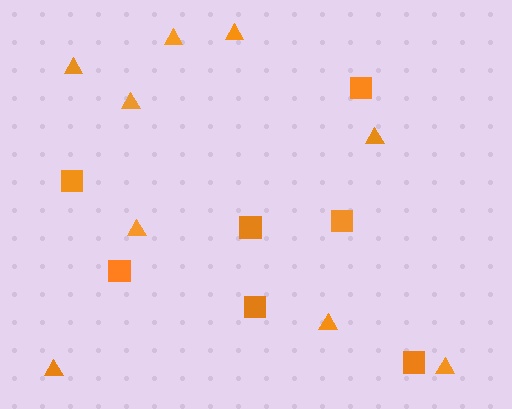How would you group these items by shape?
There are 2 groups: one group of squares (7) and one group of triangles (9).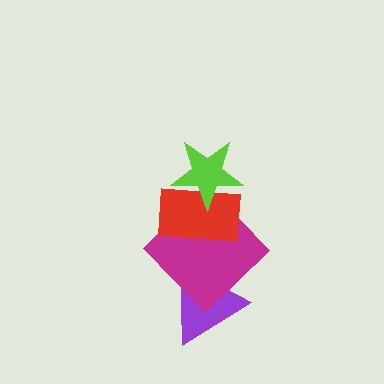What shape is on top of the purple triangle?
The magenta diamond is on top of the purple triangle.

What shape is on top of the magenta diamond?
The red rectangle is on top of the magenta diamond.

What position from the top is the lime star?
The lime star is 1st from the top.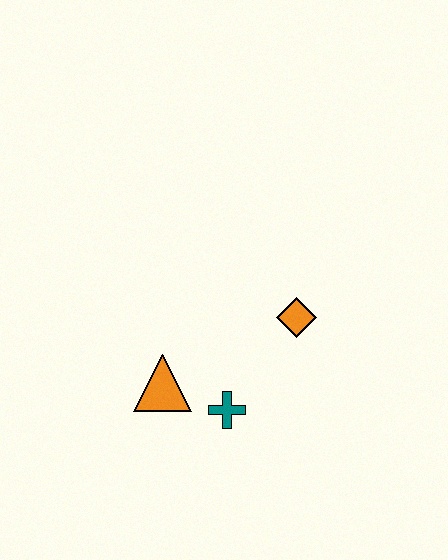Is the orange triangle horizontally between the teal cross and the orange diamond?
No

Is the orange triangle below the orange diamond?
Yes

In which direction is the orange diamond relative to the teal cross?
The orange diamond is above the teal cross.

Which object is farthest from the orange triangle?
The orange diamond is farthest from the orange triangle.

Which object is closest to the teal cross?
The orange triangle is closest to the teal cross.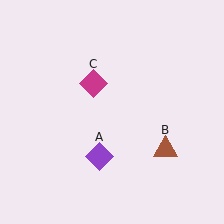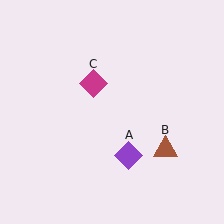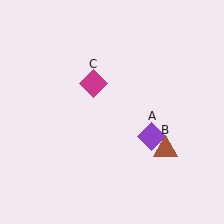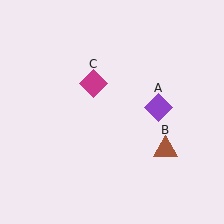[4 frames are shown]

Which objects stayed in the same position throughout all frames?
Brown triangle (object B) and magenta diamond (object C) remained stationary.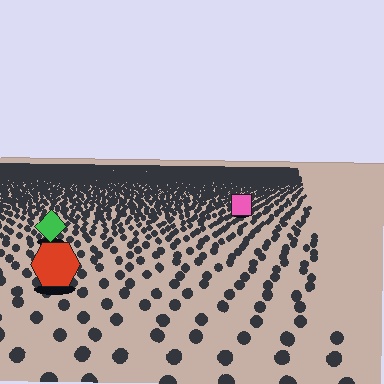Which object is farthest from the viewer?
The pink square is farthest from the viewer. It appears smaller and the ground texture around it is denser.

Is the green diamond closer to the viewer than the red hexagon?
No. The red hexagon is closer — you can tell from the texture gradient: the ground texture is coarser near it.